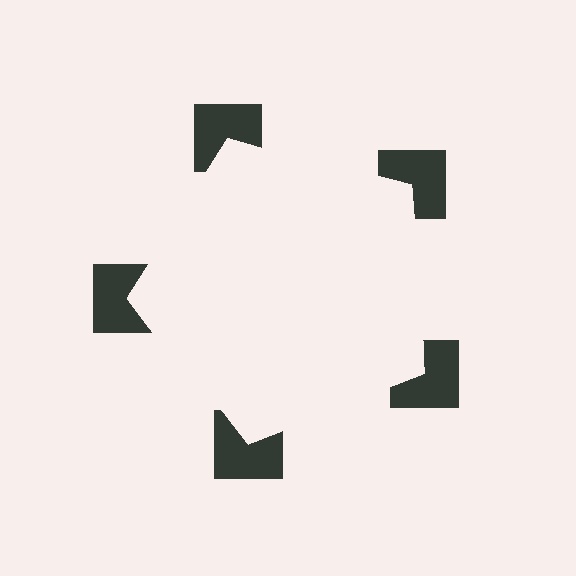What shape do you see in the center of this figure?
An illusory pentagon — its edges are inferred from the aligned wedge cuts in the notched squares, not physically drawn.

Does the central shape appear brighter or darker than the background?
It typically appears slightly brighter than the background, even though no actual brightness change is drawn.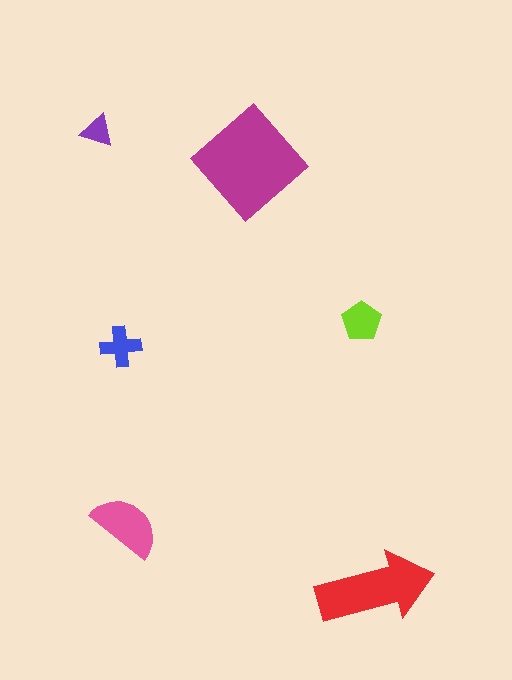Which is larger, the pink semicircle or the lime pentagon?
The pink semicircle.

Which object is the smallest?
The purple triangle.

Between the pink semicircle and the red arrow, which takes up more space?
The red arrow.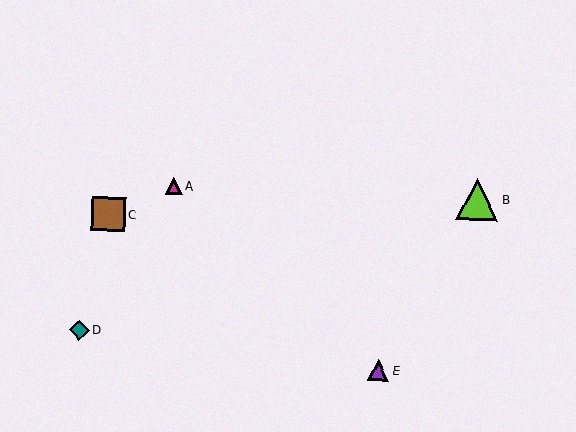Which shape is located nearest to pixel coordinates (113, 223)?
The brown square (labeled C) at (108, 214) is nearest to that location.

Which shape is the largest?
The lime triangle (labeled B) is the largest.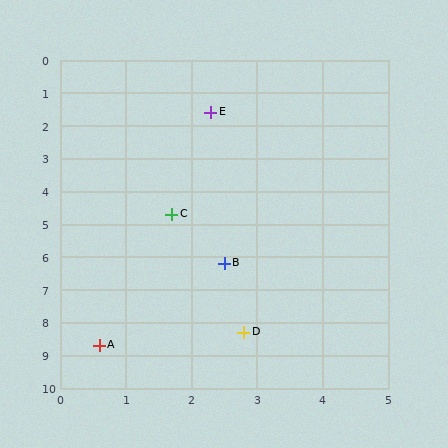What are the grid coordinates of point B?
Point B is at approximately (2.5, 6.2).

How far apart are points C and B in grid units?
Points C and B are about 1.7 grid units apart.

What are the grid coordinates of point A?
Point A is at approximately (0.6, 8.7).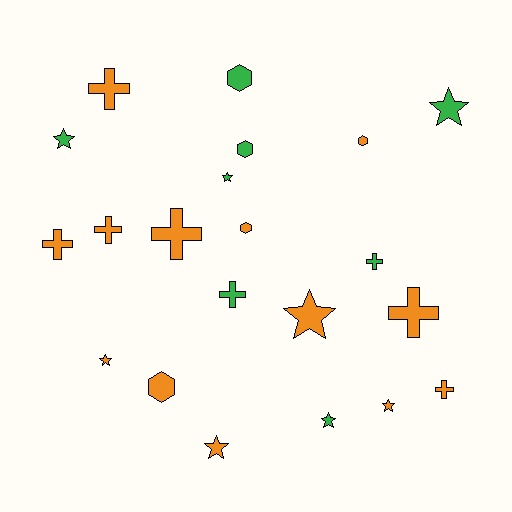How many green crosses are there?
There are 2 green crosses.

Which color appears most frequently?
Orange, with 13 objects.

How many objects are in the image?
There are 21 objects.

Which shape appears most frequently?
Star, with 8 objects.